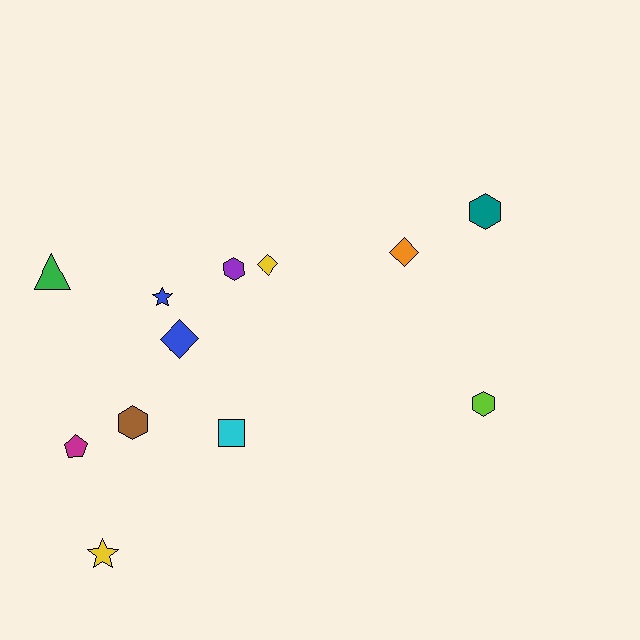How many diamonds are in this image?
There are 3 diamonds.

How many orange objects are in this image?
There is 1 orange object.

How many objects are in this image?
There are 12 objects.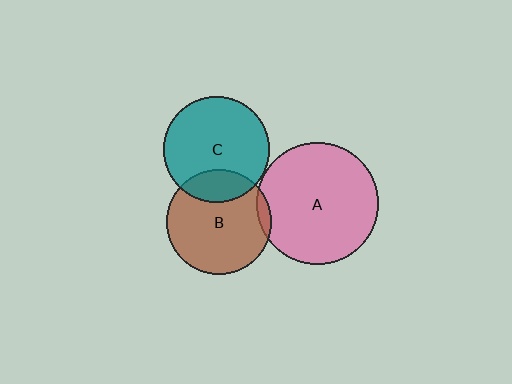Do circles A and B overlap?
Yes.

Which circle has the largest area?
Circle A (pink).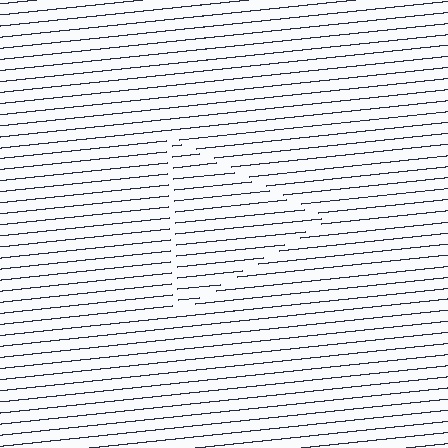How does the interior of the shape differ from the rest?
The interior of the shape contains the same grating, shifted by half a period — the contour is defined by the phase discontinuity where line-ends from the inner and outer gratings abut.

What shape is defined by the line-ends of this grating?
An illusory triangle. The interior of the shape contains the same grating, shifted by half a period — the contour is defined by the phase discontinuity where line-ends from the inner and outer gratings abut.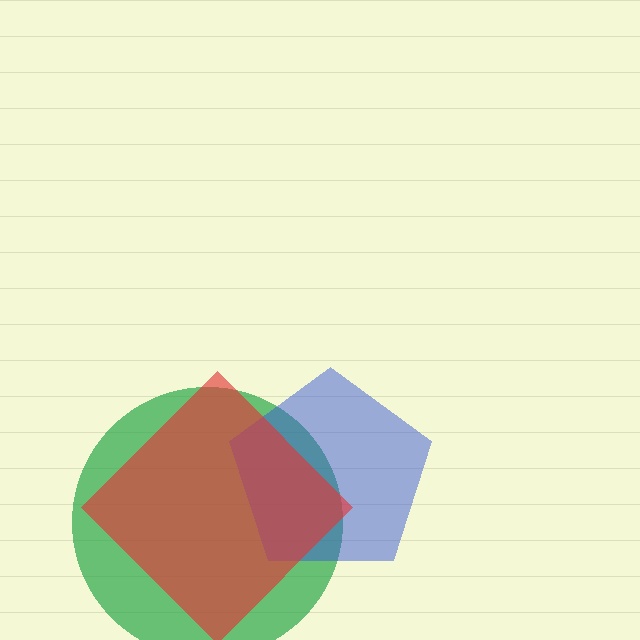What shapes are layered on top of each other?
The layered shapes are: a green circle, a blue pentagon, a red diamond.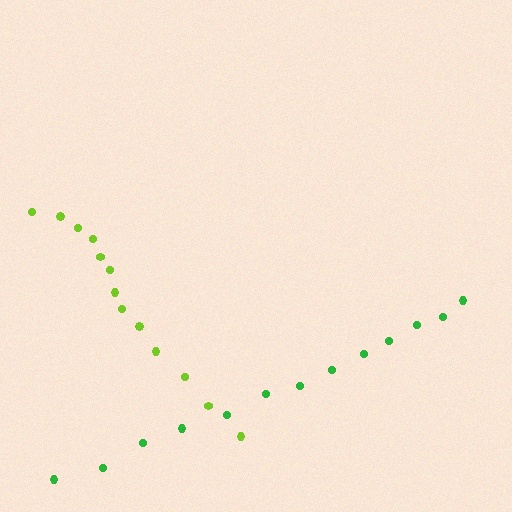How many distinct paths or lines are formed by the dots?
There are 2 distinct paths.